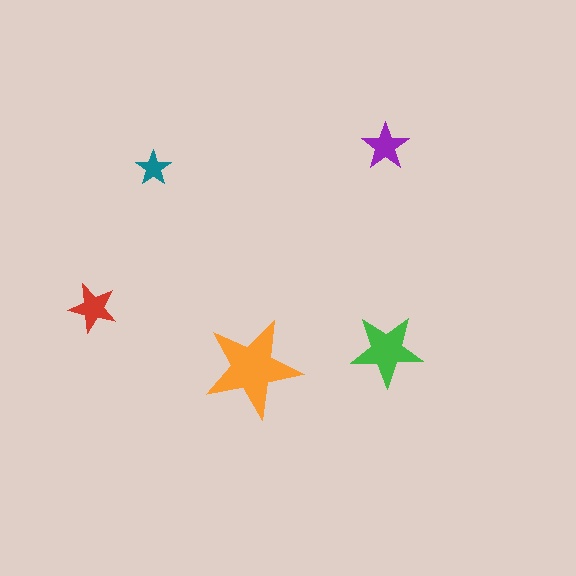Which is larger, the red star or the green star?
The green one.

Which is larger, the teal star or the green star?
The green one.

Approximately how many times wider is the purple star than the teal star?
About 1.5 times wider.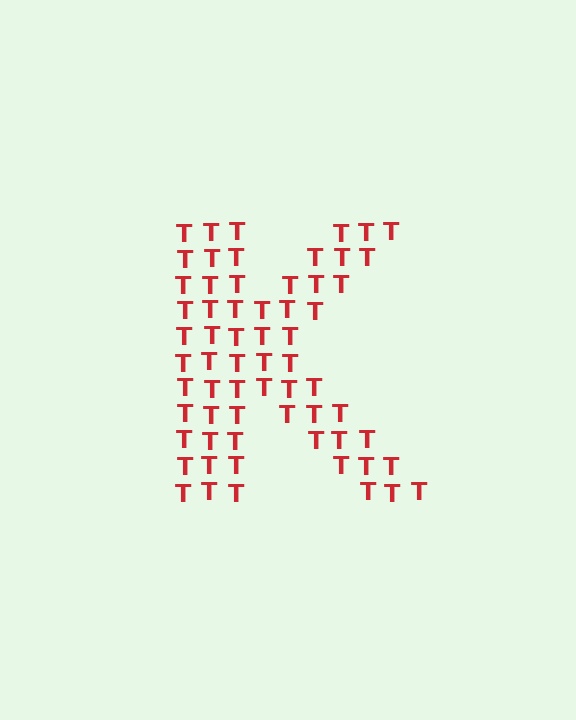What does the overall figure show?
The overall figure shows the letter K.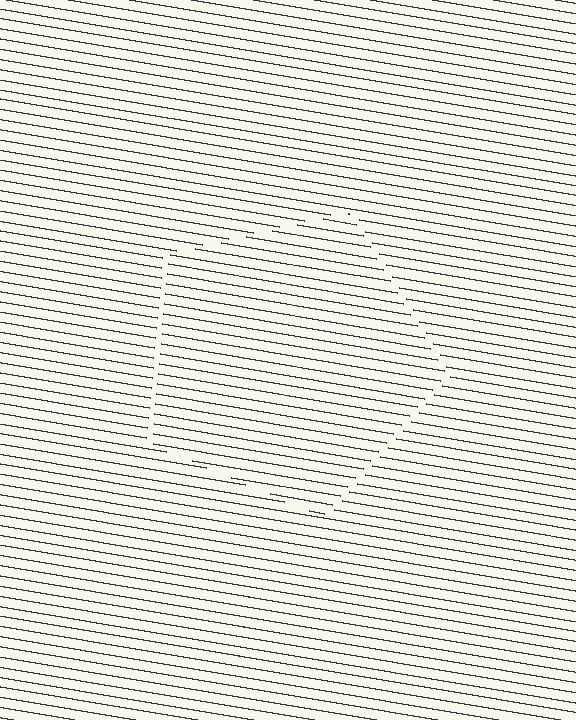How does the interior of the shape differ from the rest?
The interior of the shape contains the same grating, shifted by half a period — the contour is defined by the phase discontinuity where line-ends from the inner and outer gratings abut.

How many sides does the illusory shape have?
5 sides — the line-ends trace a pentagon.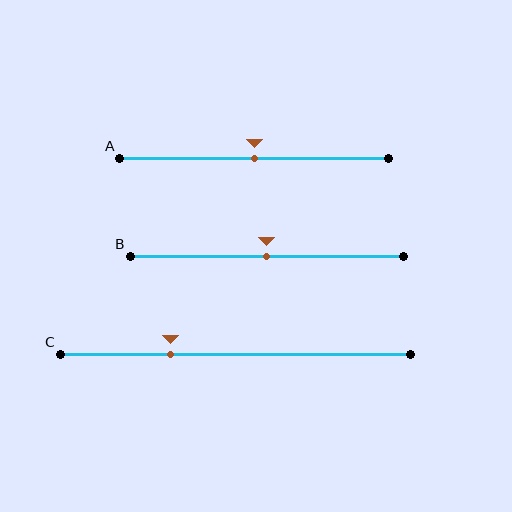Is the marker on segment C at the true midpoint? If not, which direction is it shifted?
No, the marker on segment C is shifted to the left by about 19% of the segment length.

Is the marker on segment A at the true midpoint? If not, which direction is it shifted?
Yes, the marker on segment A is at the true midpoint.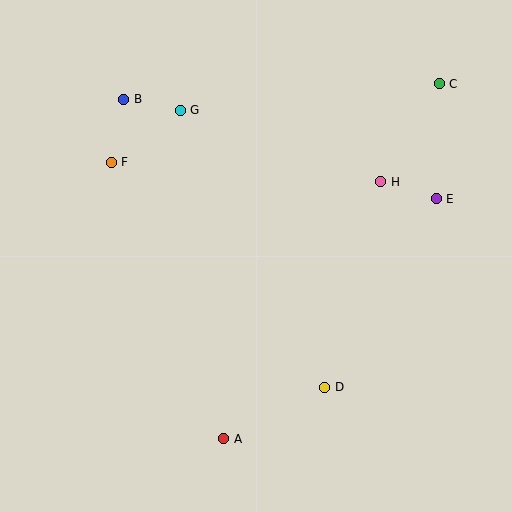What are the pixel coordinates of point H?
Point H is at (381, 182).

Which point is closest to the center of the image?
Point H at (381, 182) is closest to the center.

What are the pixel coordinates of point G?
Point G is at (180, 110).